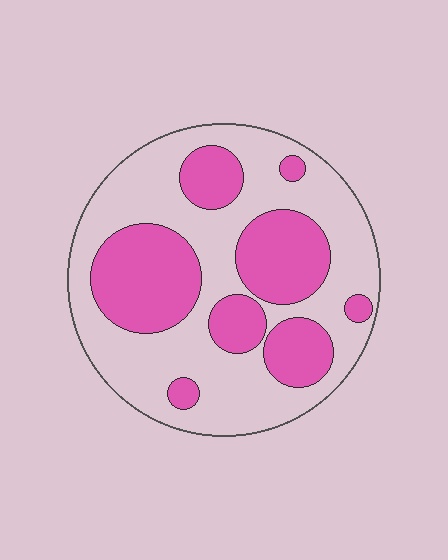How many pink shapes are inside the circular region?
8.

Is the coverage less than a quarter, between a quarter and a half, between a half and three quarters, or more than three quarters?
Between a quarter and a half.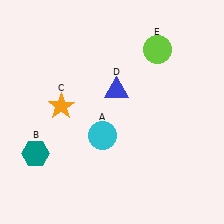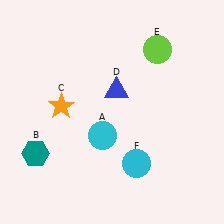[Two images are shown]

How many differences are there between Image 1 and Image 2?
There is 1 difference between the two images.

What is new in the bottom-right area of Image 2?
A cyan circle (F) was added in the bottom-right area of Image 2.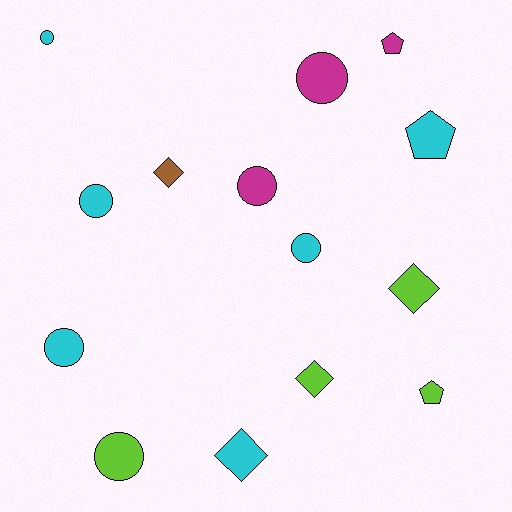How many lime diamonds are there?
There are 2 lime diamonds.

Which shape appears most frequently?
Circle, with 7 objects.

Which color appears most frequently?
Cyan, with 6 objects.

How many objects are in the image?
There are 14 objects.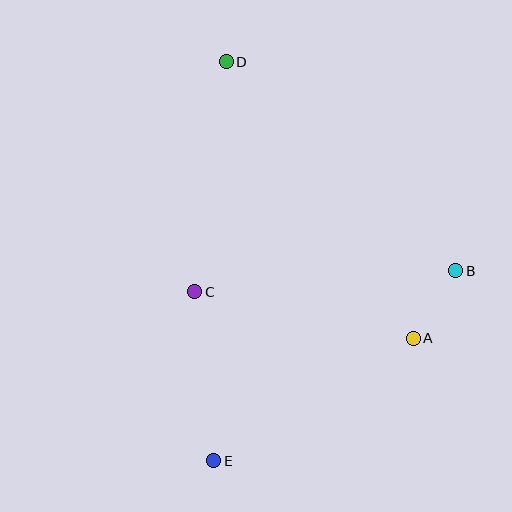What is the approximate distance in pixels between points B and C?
The distance between B and C is approximately 262 pixels.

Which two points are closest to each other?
Points A and B are closest to each other.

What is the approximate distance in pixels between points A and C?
The distance between A and C is approximately 223 pixels.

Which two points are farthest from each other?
Points D and E are farthest from each other.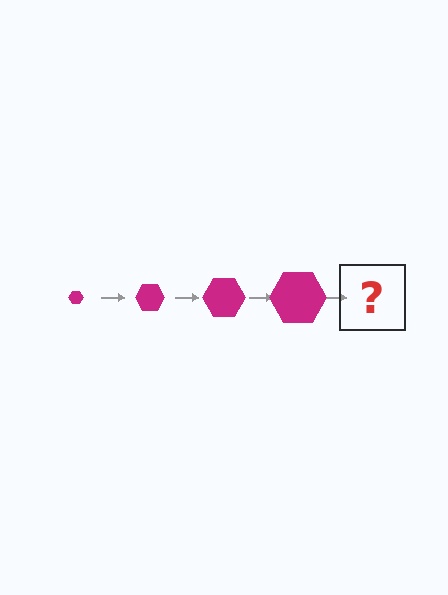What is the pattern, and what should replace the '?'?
The pattern is that the hexagon gets progressively larger each step. The '?' should be a magenta hexagon, larger than the previous one.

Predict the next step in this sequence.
The next step is a magenta hexagon, larger than the previous one.